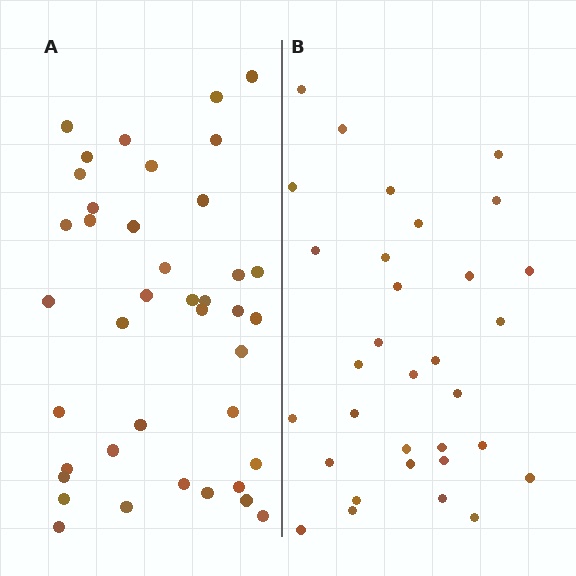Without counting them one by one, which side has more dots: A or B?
Region A (the left region) has more dots.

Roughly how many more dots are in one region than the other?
Region A has roughly 8 or so more dots than region B.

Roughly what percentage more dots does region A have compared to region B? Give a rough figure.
About 25% more.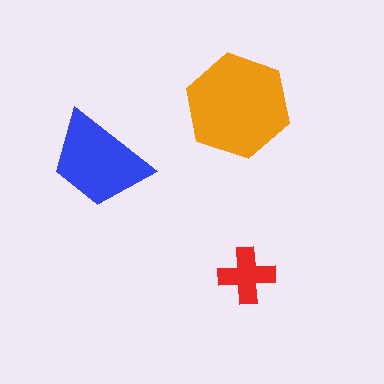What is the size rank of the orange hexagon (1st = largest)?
1st.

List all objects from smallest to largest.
The red cross, the blue trapezoid, the orange hexagon.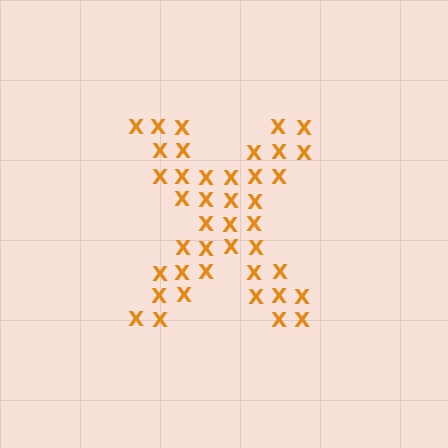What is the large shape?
The large shape is the letter X.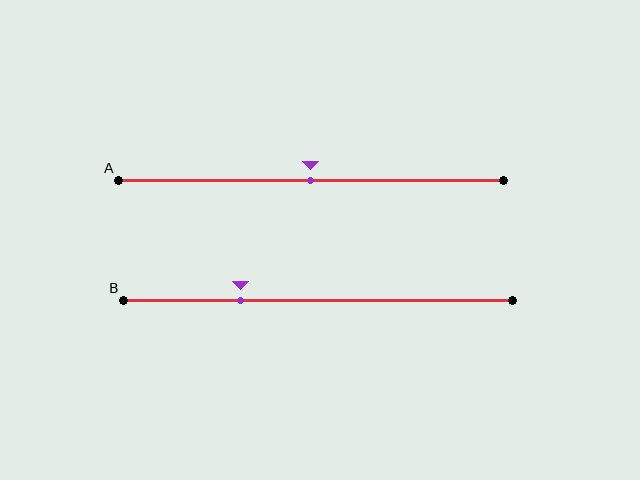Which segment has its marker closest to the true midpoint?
Segment A has its marker closest to the true midpoint.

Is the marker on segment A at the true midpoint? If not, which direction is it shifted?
Yes, the marker on segment A is at the true midpoint.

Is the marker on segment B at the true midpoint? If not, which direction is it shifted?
No, the marker on segment B is shifted to the left by about 20% of the segment length.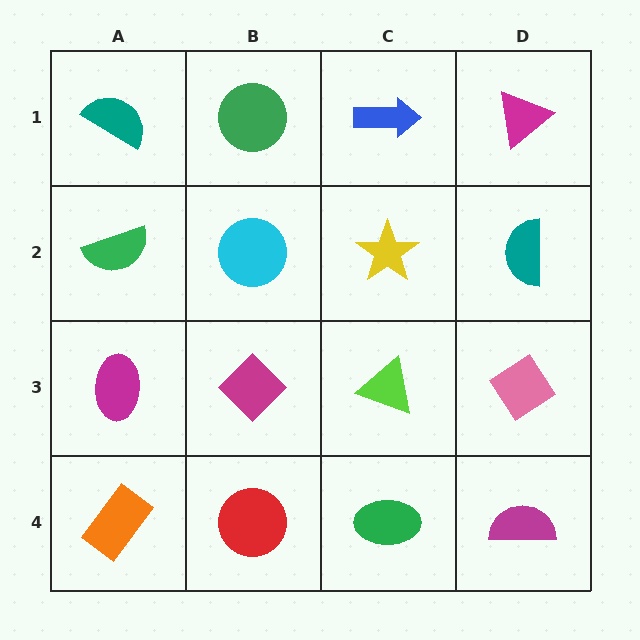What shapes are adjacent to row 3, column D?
A teal semicircle (row 2, column D), a magenta semicircle (row 4, column D), a lime triangle (row 3, column C).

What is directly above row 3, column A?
A green semicircle.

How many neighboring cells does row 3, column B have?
4.